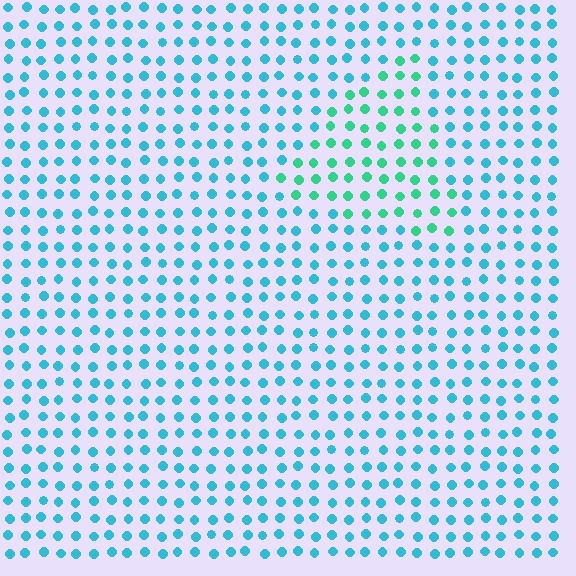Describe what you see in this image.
The image is filled with small cyan elements in a uniform arrangement. A triangle-shaped region is visible where the elements are tinted to a slightly different hue, forming a subtle color boundary.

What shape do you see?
I see a triangle.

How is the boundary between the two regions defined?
The boundary is defined purely by a slight shift in hue (about 36 degrees). Spacing, size, and orientation are identical on both sides.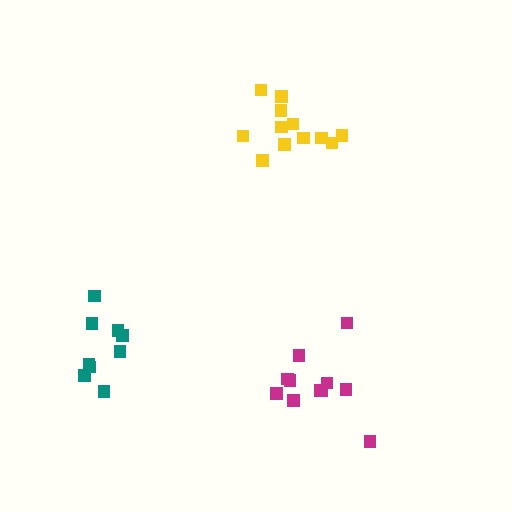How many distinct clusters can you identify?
There are 3 distinct clusters.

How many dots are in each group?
Group 1: 9 dots, Group 2: 12 dots, Group 3: 11 dots (32 total).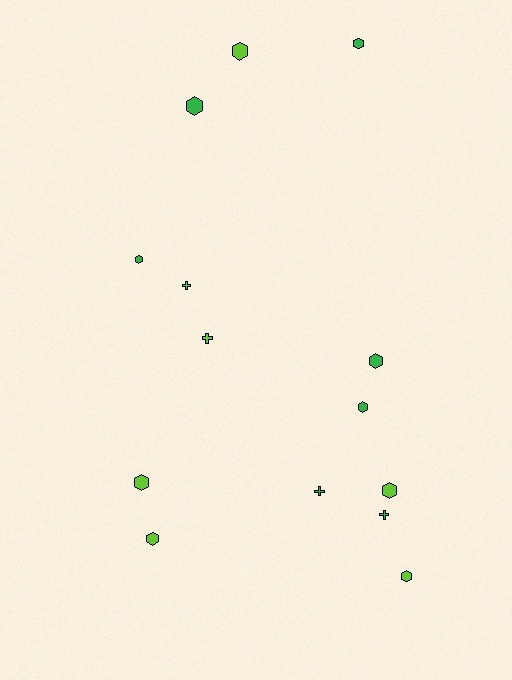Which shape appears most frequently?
Hexagon, with 10 objects.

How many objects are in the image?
There are 14 objects.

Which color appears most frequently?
Green, with 7 objects.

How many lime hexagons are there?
There are 5 lime hexagons.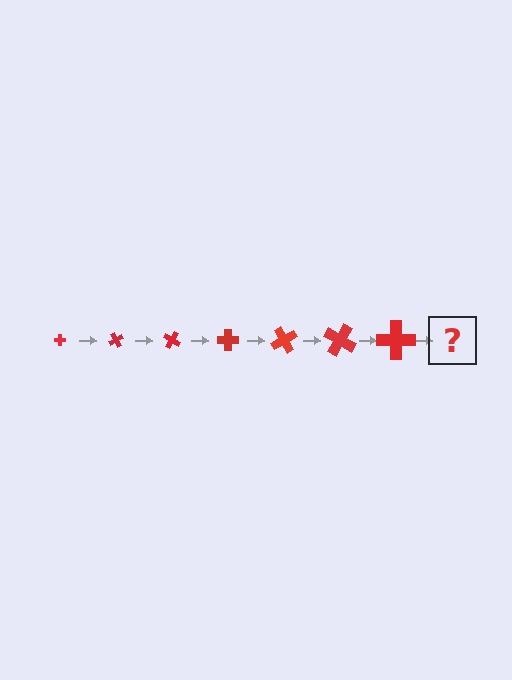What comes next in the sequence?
The next element should be a cross, larger than the previous one and rotated 420 degrees from the start.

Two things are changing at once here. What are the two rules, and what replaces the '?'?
The two rules are that the cross grows larger each step and it rotates 60 degrees each step. The '?' should be a cross, larger than the previous one and rotated 420 degrees from the start.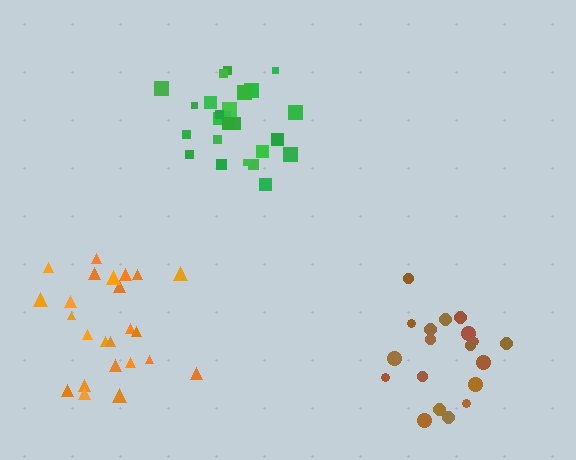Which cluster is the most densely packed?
Green.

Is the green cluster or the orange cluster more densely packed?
Green.